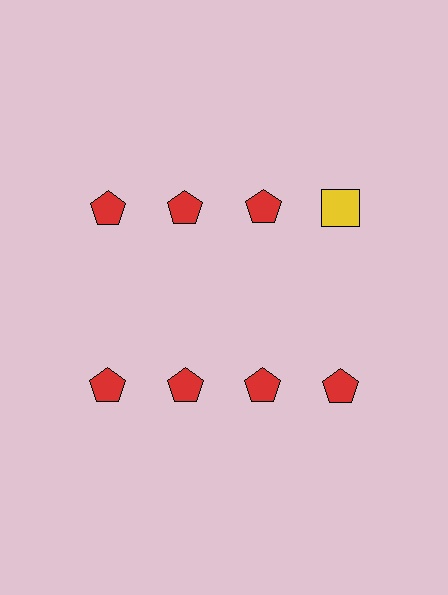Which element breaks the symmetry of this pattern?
The yellow square in the top row, second from right column breaks the symmetry. All other shapes are red pentagons.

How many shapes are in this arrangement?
There are 8 shapes arranged in a grid pattern.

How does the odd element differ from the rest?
It differs in both color (yellow instead of red) and shape (square instead of pentagon).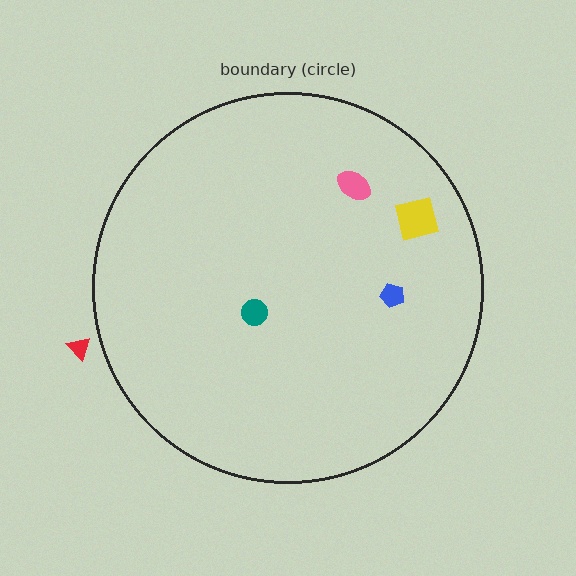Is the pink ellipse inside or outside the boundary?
Inside.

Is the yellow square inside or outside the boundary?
Inside.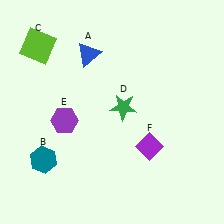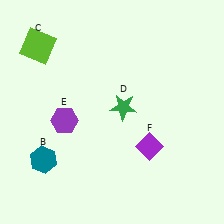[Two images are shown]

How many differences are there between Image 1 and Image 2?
There is 1 difference between the two images.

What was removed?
The blue triangle (A) was removed in Image 2.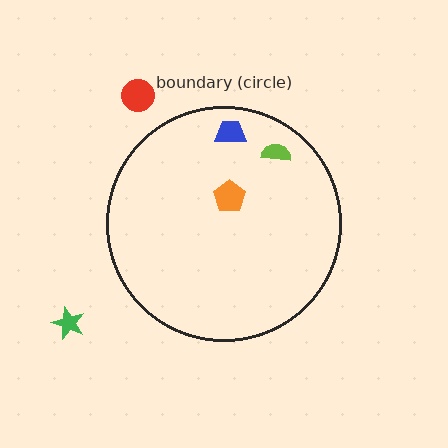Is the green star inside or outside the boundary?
Outside.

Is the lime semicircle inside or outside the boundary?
Inside.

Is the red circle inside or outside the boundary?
Outside.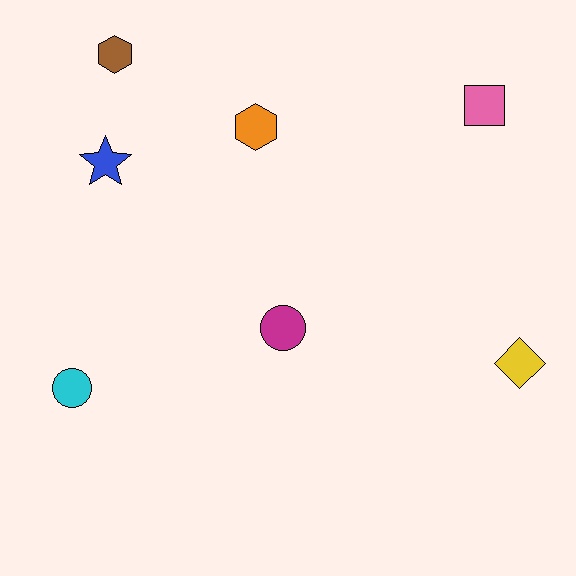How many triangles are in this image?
There are no triangles.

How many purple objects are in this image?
There are no purple objects.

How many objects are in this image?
There are 7 objects.